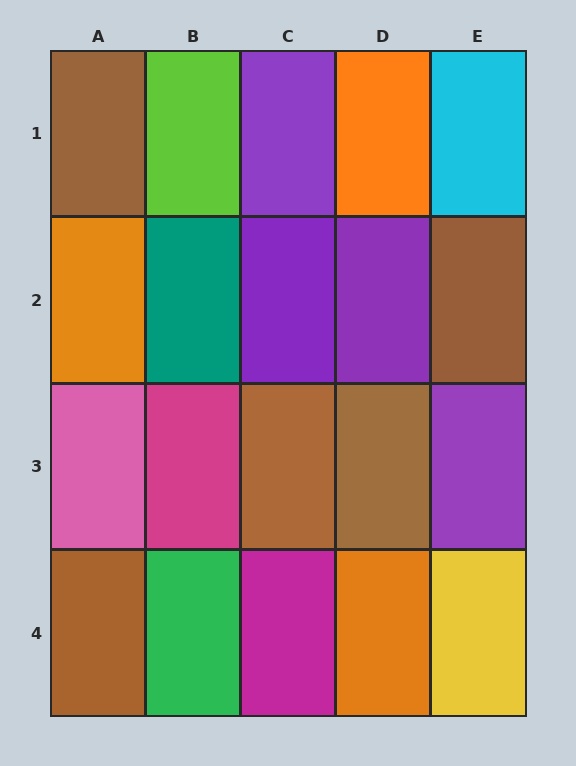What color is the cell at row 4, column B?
Green.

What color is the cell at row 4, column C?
Magenta.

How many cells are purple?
4 cells are purple.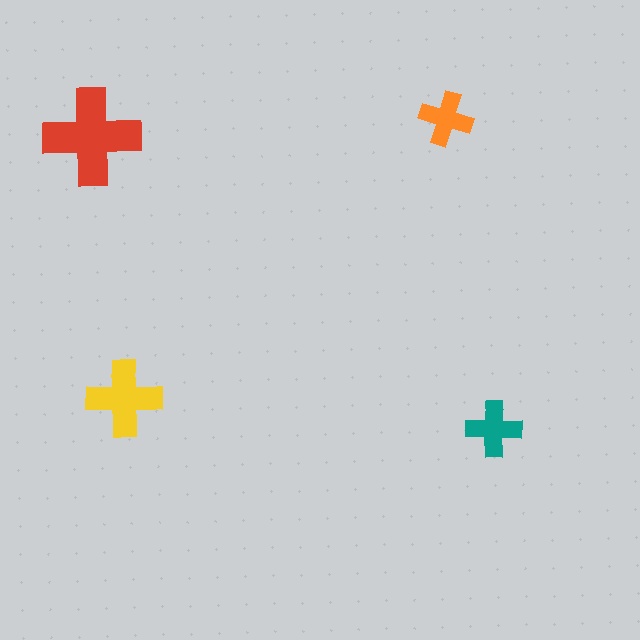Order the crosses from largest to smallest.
the red one, the yellow one, the teal one, the orange one.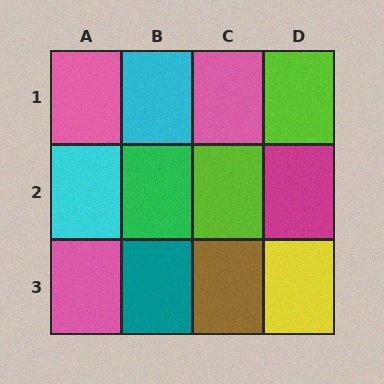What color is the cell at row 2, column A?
Cyan.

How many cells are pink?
3 cells are pink.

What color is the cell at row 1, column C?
Pink.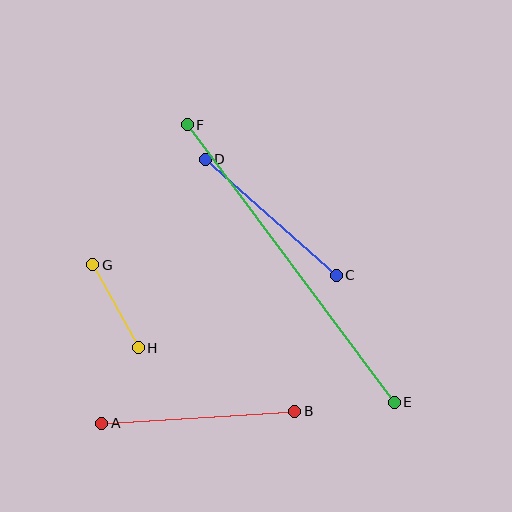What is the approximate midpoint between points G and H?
The midpoint is at approximately (116, 306) pixels.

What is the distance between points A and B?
The distance is approximately 193 pixels.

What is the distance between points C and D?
The distance is approximately 175 pixels.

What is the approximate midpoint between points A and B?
The midpoint is at approximately (198, 417) pixels.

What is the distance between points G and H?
The distance is approximately 95 pixels.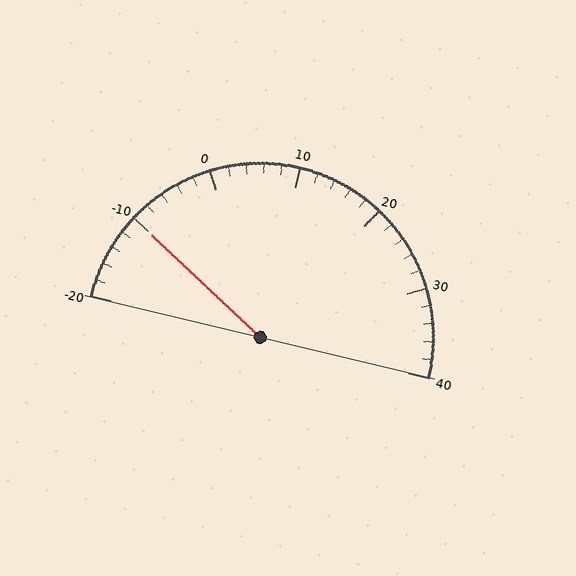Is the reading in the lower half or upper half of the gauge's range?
The reading is in the lower half of the range (-20 to 40).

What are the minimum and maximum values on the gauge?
The gauge ranges from -20 to 40.